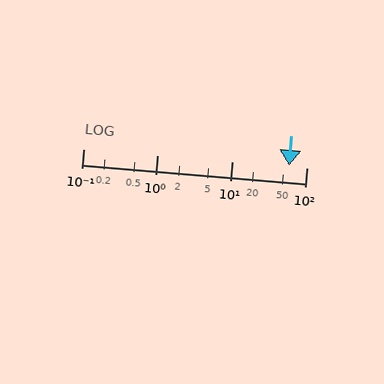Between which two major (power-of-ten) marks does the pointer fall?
The pointer is between 10 and 100.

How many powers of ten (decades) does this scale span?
The scale spans 3 decades, from 0.1 to 100.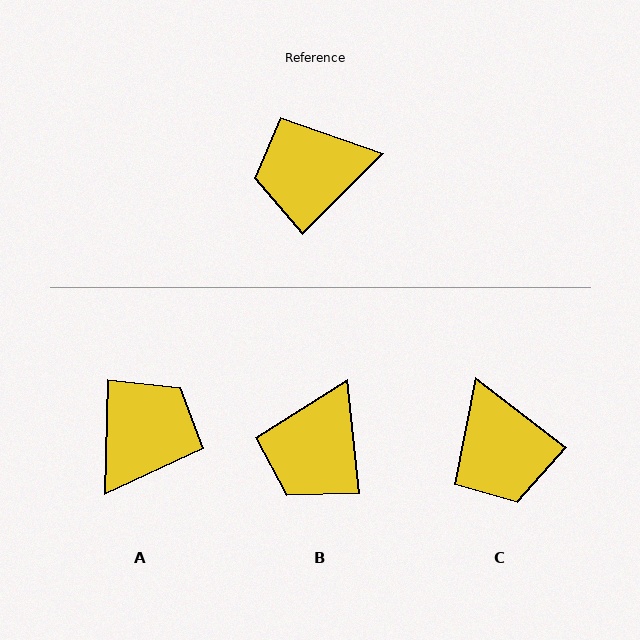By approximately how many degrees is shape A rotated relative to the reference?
Approximately 137 degrees clockwise.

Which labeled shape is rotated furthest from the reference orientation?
A, about 137 degrees away.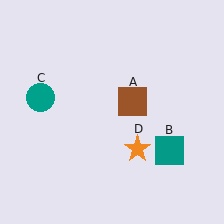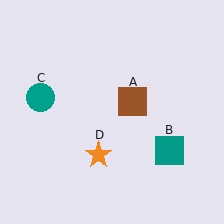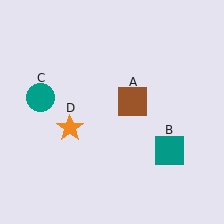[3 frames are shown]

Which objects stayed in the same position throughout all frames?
Brown square (object A) and teal square (object B) and teal circle (object C) remained stationary.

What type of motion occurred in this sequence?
The orange star (object D) rotated clockwise around the center of the scene.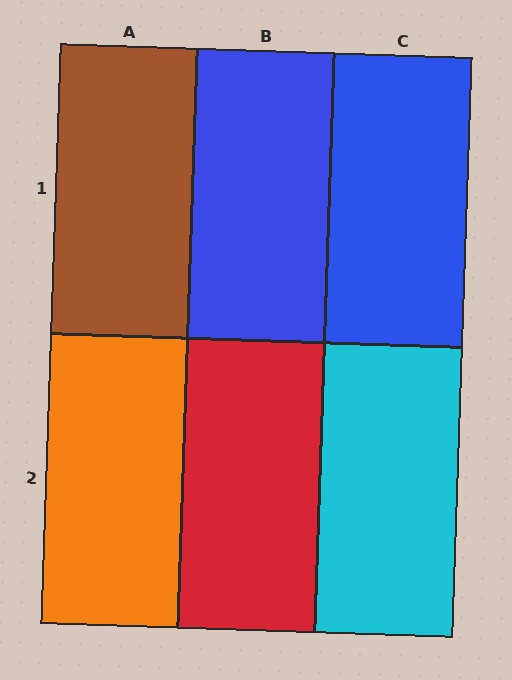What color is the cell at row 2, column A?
Orange.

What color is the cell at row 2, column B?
Red.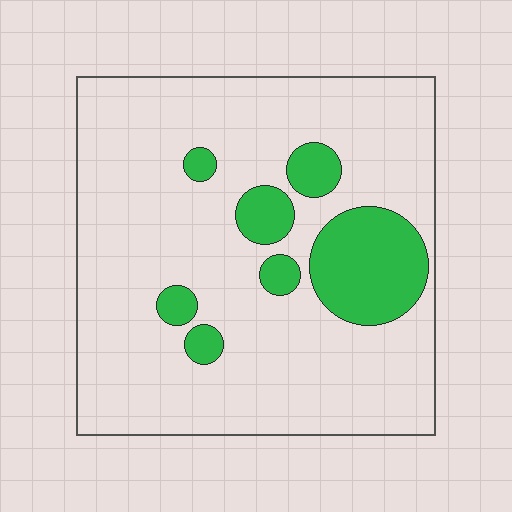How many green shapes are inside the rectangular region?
7.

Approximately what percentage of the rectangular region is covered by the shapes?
Approximately 15%.